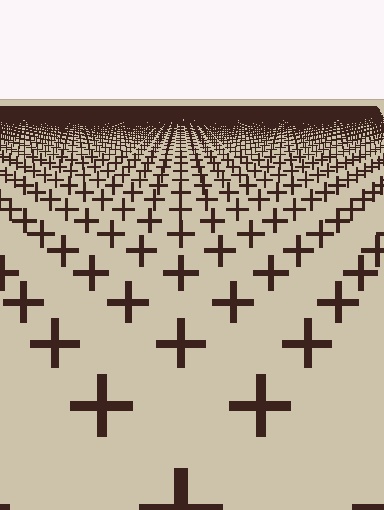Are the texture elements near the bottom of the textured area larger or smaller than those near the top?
Larger. Near the bottom, elements are closer to the viewer and appear at a bigger on-screen size.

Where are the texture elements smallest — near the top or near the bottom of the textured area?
Near the top.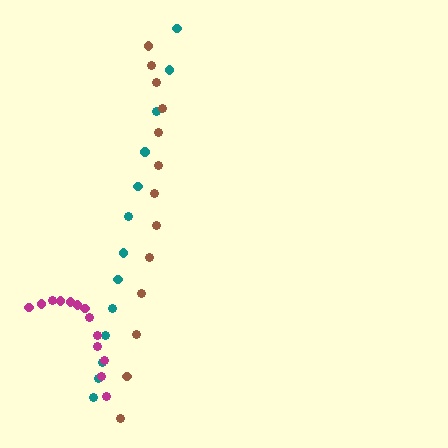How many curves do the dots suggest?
There are 3 distinct paths.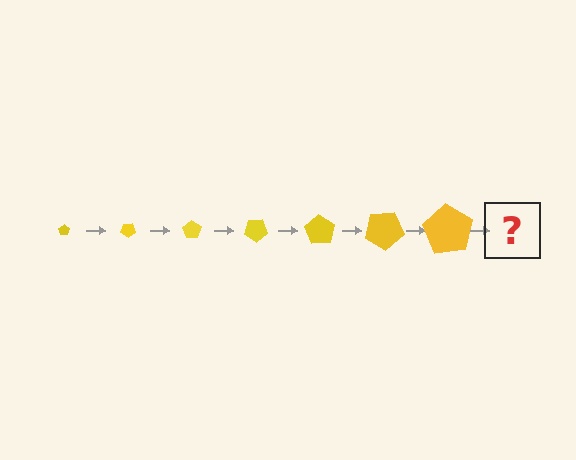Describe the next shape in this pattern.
It should be a pentagon, larger than the previous one and rotated 245 degrees from the start.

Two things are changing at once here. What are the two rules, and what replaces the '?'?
The two rules are that the pentagon grows larger each step and it rotates 35 degrees each step. The '?' should be a pentagon, larger than the previous one and rotated 245 degrees from the start.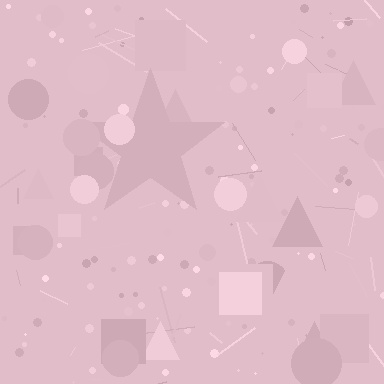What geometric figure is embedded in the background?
A star is embedded in the background.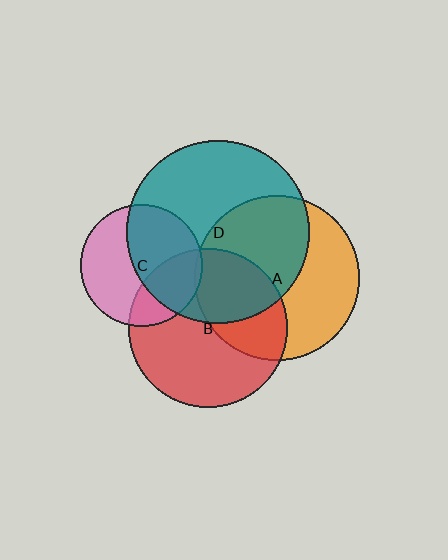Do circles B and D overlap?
Yes.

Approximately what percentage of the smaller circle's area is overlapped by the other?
Approximately 35%.